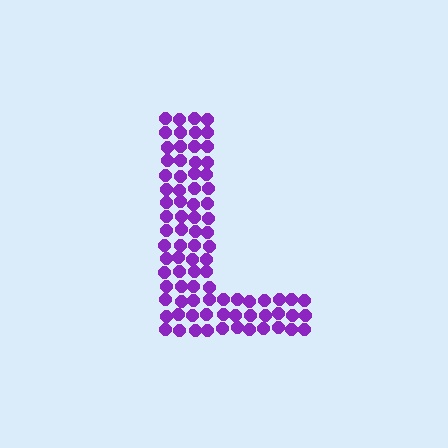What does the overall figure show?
The overall figure shows the letter L.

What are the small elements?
The small elements are circles.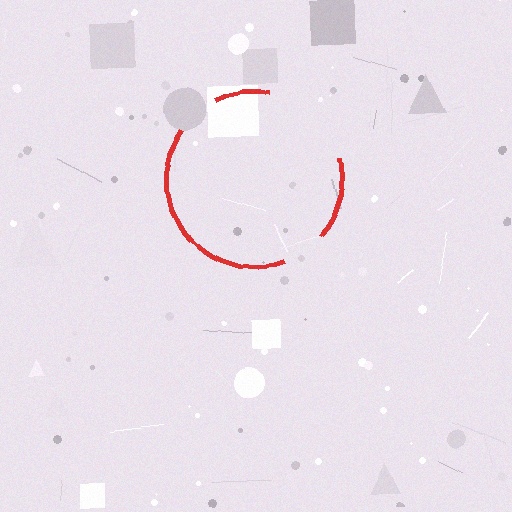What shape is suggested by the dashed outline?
The dashed outline suggests a circle.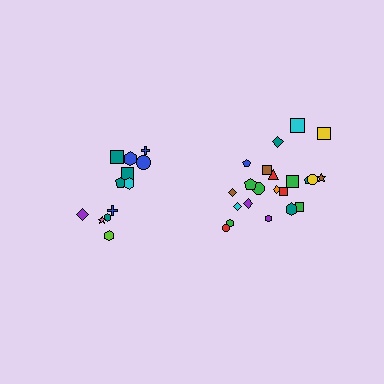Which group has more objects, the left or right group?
The right group.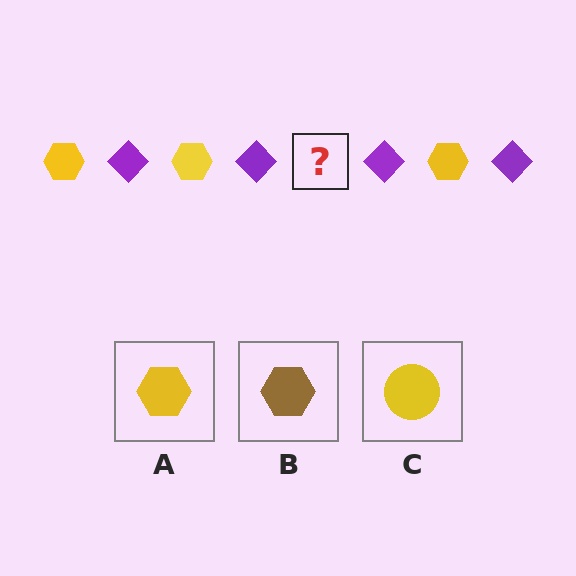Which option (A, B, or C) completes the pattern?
A.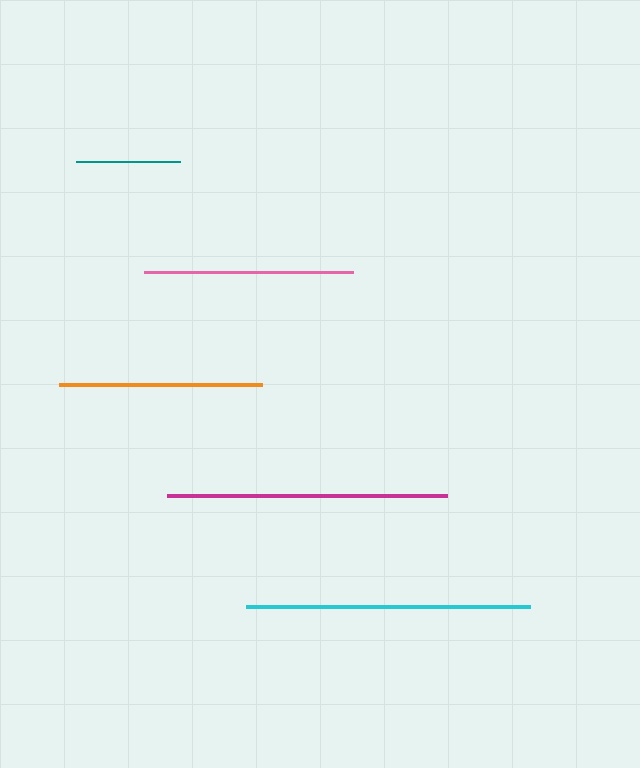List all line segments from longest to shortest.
From longest to shortest: cyan, magenta, pink, orange, teal.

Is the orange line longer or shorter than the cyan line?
The cyan line is longer than the orange line.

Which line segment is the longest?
The cyan line is the longest at approximately 283 pixels.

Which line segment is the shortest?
The teal line is the shortest at approximately 104 pixels.